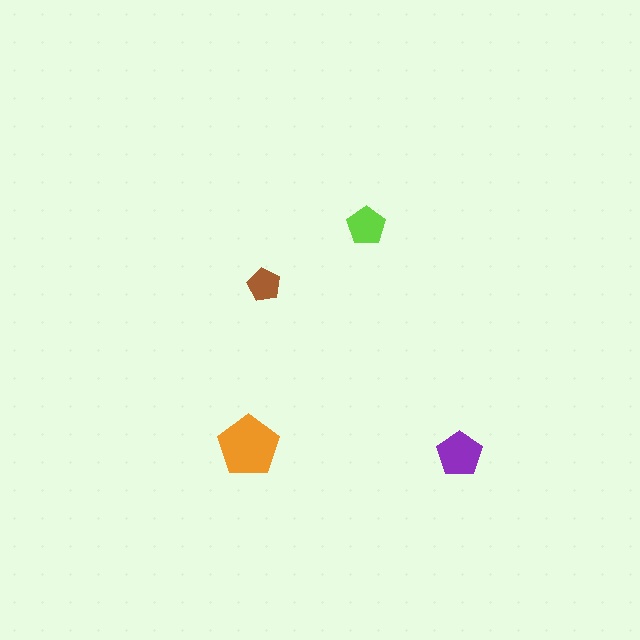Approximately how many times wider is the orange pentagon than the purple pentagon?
About 1.5 times wider.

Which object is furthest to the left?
The orange pentagon is leftmost.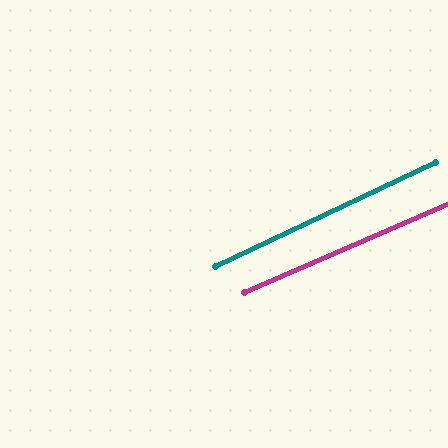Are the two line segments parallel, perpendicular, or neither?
Parallel — their directions differ by only 1.8°.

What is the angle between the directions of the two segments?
Approximately 2 degrees.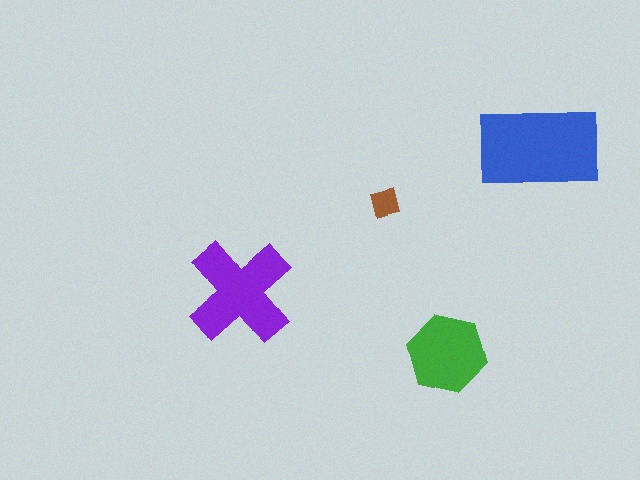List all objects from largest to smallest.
The blue rectangle, the purple cross, the green hexagon, the brown square.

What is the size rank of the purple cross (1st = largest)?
2nd.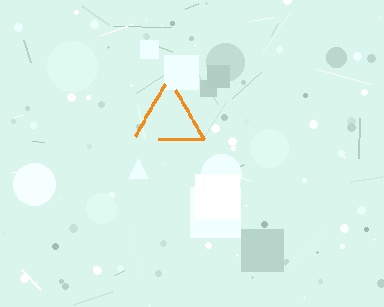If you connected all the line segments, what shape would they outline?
They would outline a triangle.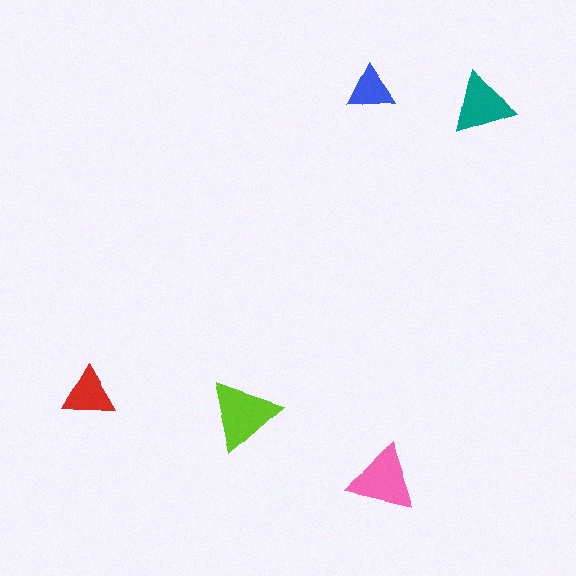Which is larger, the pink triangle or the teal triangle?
The pink one.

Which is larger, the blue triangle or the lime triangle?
The lime one.